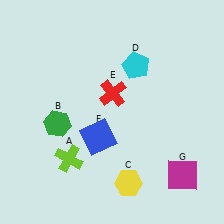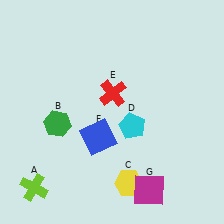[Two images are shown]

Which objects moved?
The objects that moved are: the lime cross (A), the cyan pentagon (D), the magenta square (G).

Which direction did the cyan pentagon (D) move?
The cyan pentagon (D) moved down.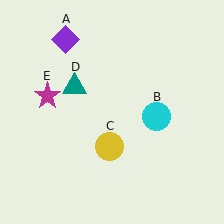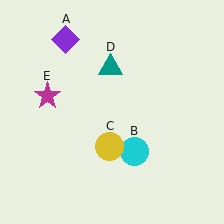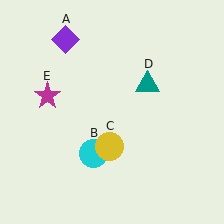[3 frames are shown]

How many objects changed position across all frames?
2 objects changed position: cyan circle (object B), teal triangle (object D).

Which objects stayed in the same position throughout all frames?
Purple diamond (object A) and yellow circle (object C) and magenta star (object E) remained stationary.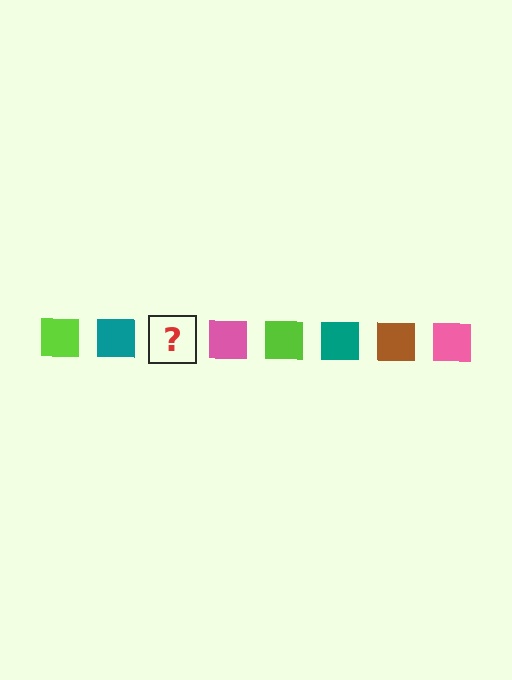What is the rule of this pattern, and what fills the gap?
The rule is that the pattern cycles through lime, teal, brown, pink squares. The gap should be filled with a brown square.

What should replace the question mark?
The question mark should be replaced with a brown square.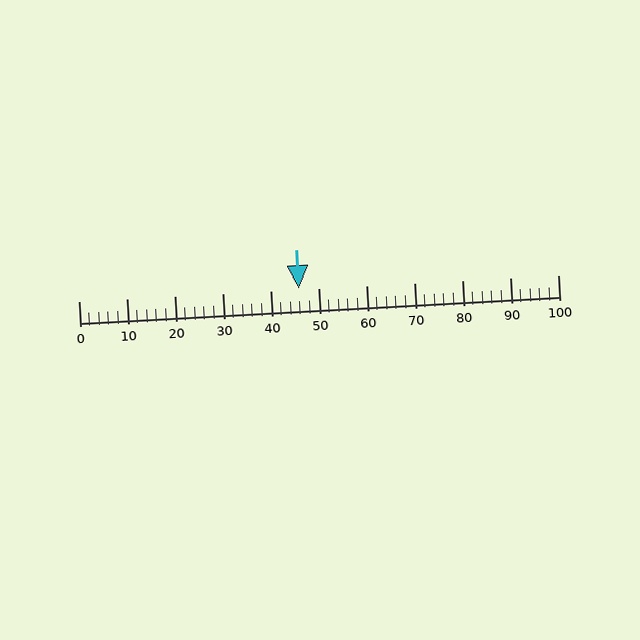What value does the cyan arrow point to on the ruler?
The cyan arrow points to approximately 46.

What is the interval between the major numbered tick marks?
The major tick marks are spaced 10 units apart.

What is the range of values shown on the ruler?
The ruler shows values from 0 to 100.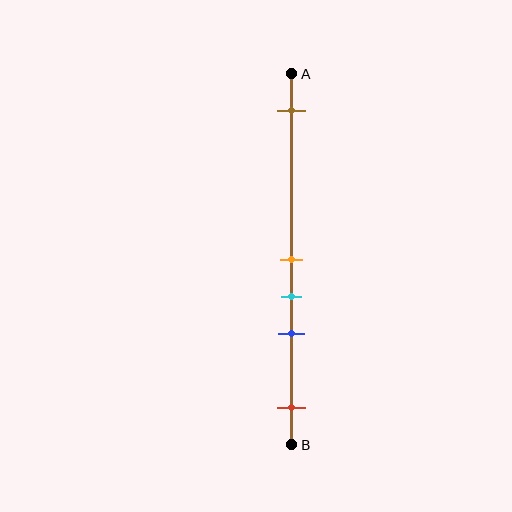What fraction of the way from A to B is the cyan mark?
The cyan mark is approximately 60% (0.6) of the way from A to B.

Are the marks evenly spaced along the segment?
No, the marks are not evenly spaced.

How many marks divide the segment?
There are 5 marks dividing the segment.